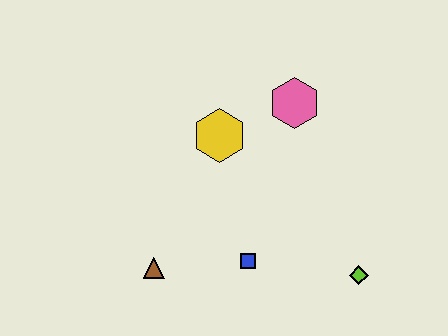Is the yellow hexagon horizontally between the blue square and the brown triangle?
Yes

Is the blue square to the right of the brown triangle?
Yes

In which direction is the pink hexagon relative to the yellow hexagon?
The pink hexagon is to the right of the yellow hexagon.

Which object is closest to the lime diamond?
The blue square is closest to the lime diamond.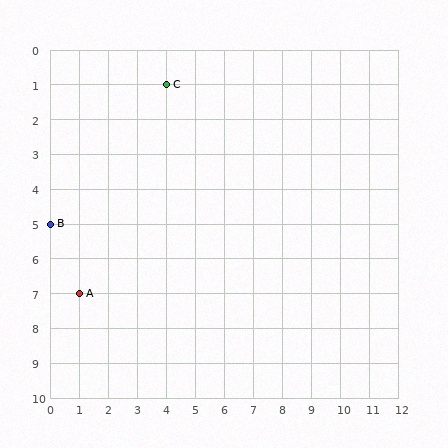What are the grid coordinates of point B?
Point B is at grid coordinates (0, 5).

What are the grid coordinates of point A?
Point A is at grid coordinates (1, 7).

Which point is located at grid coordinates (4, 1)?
Point C is at (4, 1).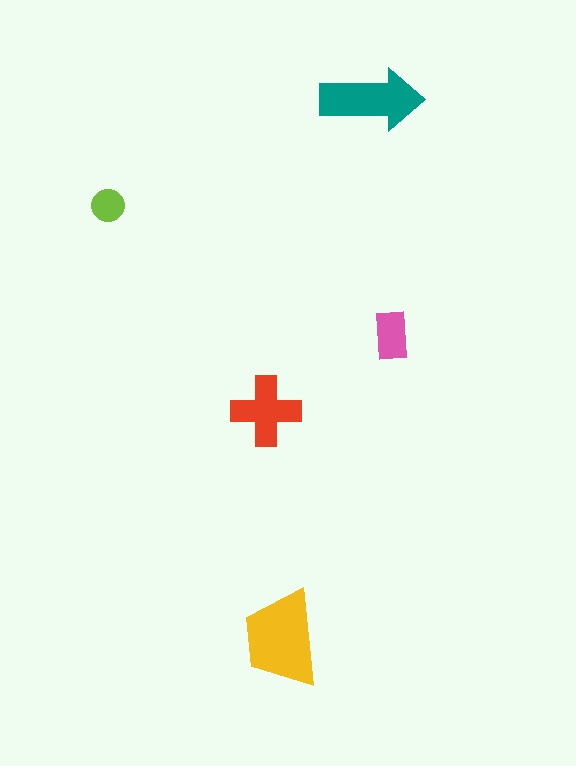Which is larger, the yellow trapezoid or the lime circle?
The yellow trapezoid.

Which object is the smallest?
The lime circle.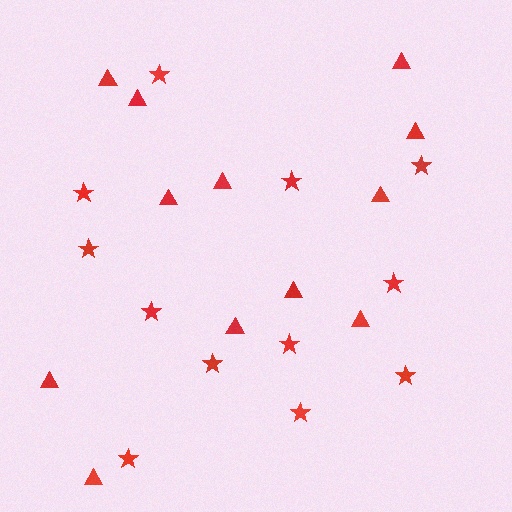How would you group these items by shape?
There are 2 groups: one group of triangles (12) and one group of stars (12).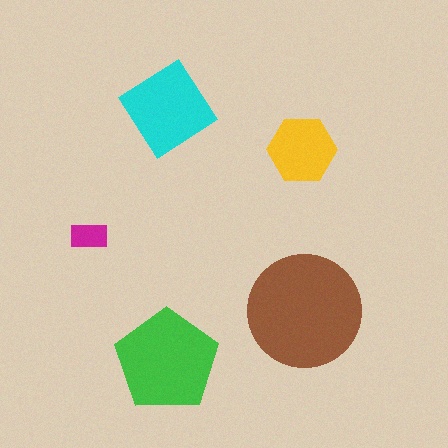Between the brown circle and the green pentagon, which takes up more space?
The brown circle.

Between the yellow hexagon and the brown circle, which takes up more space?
The brown circle.